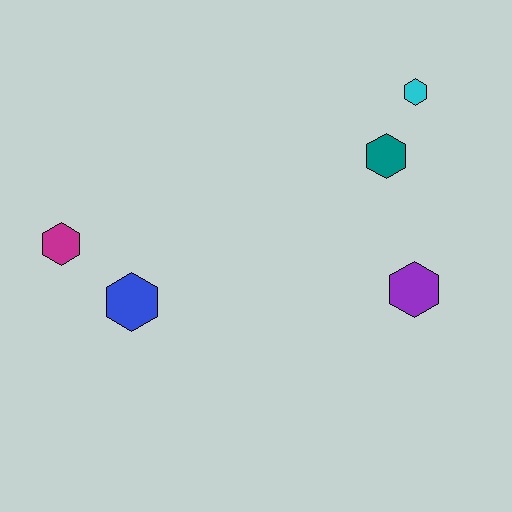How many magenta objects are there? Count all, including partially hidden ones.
There is 1 magenta object.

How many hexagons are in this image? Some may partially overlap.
There are 5 hexagons.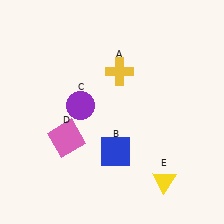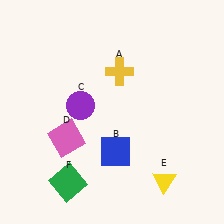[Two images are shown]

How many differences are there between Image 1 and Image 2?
There is 1 difference between the two images.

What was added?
A green square (F) was added in Image 2.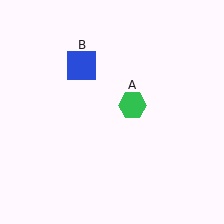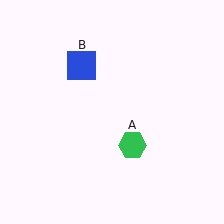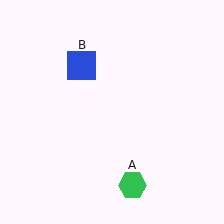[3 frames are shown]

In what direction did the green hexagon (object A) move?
The green hexagon (object A) moved down.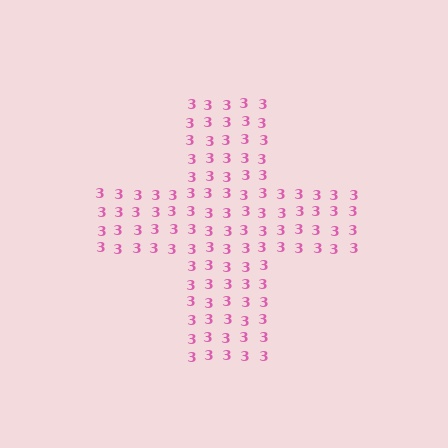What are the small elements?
The small elements are digit 3's.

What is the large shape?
The large shape is a cross.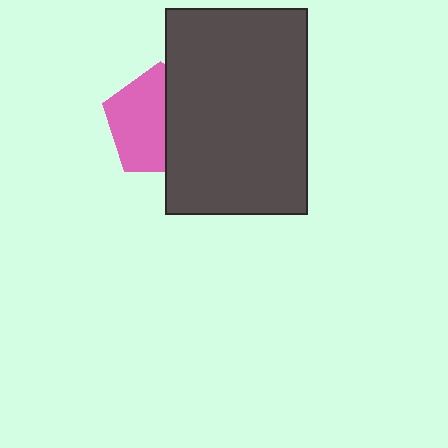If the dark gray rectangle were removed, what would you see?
You would see the complete pink pentagon.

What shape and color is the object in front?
The object in front is a dark gray rectangle.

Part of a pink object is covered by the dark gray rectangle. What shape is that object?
It is a pentagon.